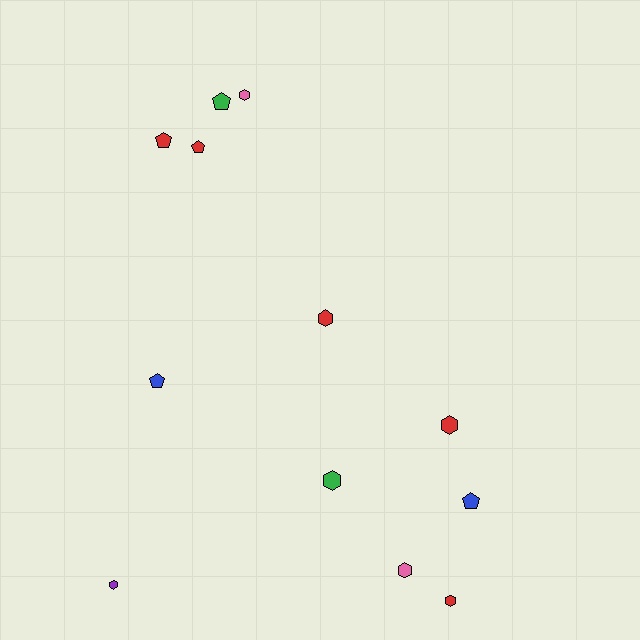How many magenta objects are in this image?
There are no magenta objects.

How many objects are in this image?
There are 12 objects.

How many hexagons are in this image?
There are 7 hexagons.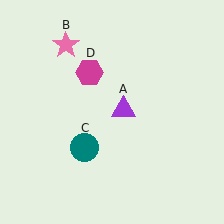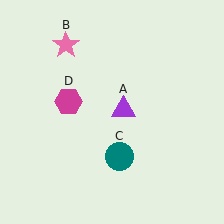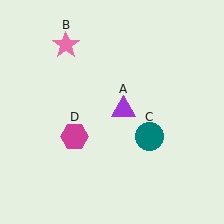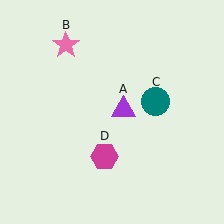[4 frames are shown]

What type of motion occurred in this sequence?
The teal circle (object C), magenta hexagon (object D) rotated counterclockwise around the center of the scene.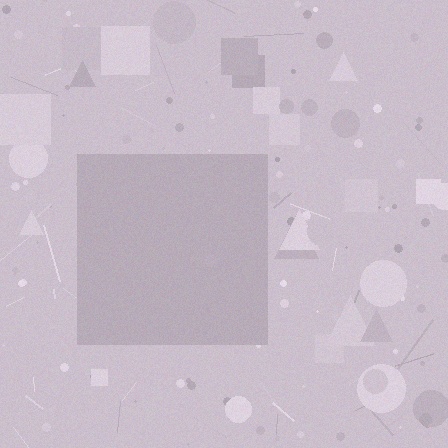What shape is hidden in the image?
A square is hidden in the image.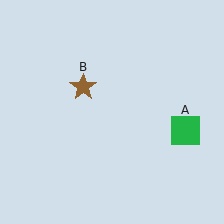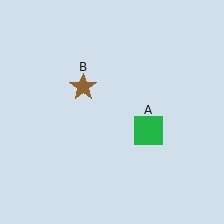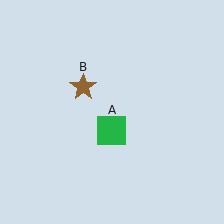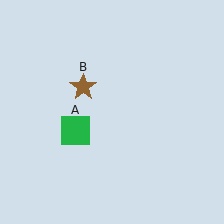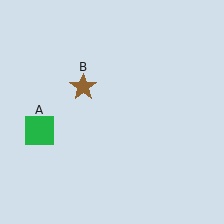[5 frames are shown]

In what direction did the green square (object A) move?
The green square (object A) moved left.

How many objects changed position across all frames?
1 object changed position: green square (object A).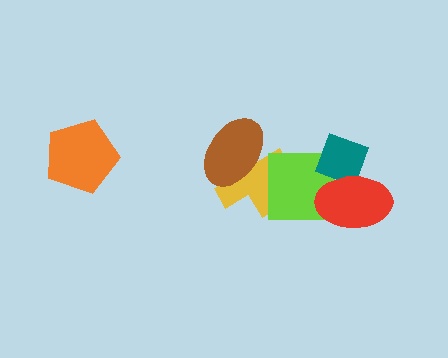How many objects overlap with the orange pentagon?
0 objects overlap with the orange pentagon.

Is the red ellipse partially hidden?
No, no other shape covers it.